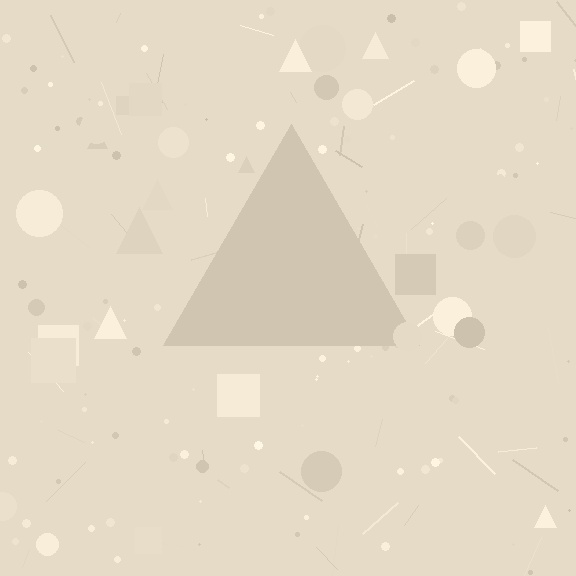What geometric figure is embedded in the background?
A triangle is embedded in the background.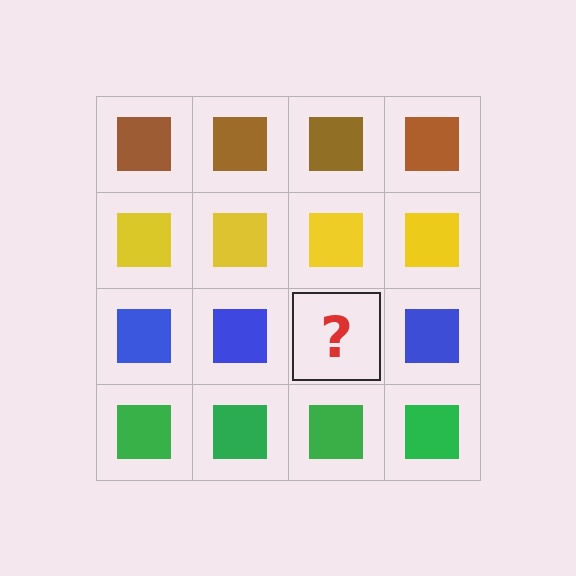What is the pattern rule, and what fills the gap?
The rule is that each row has a consistent color. The gap should be filled with a blue square.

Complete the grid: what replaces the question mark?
The question mark should be replaced with a blue square.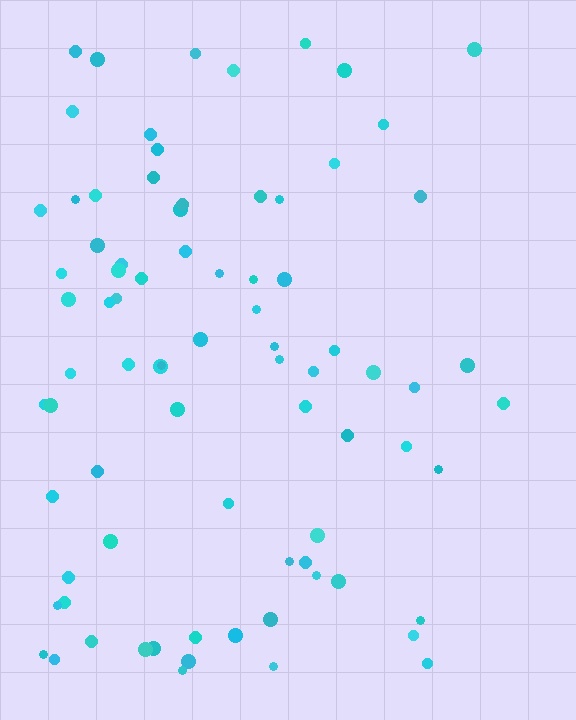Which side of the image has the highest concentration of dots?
The left.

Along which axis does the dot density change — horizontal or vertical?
Horizontal.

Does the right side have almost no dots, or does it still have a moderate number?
Still a moderate number, just noticeably fewer than the left.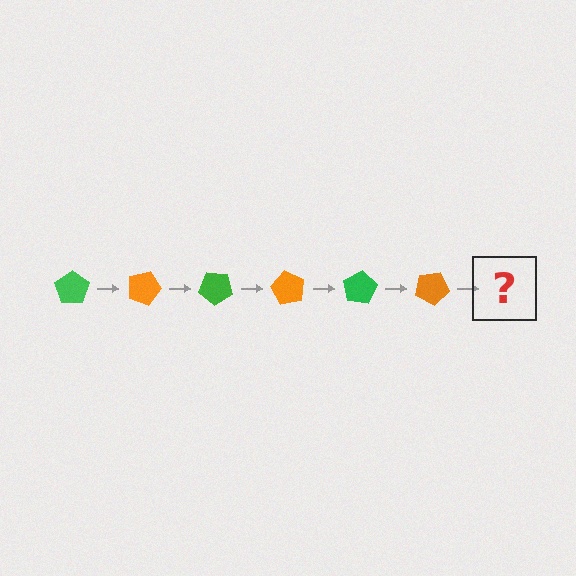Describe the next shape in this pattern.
It should be a green pentagon, rotated 120 degrees from the start.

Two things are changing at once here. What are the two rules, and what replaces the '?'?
The two rules are that it rotates 20 degrees each step and the color cycles through green and orange. The '?' should be a green pentagon, rotated 120 degrees from the start.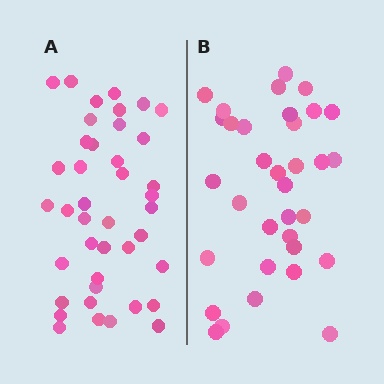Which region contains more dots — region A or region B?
Region A (the left region) has more dots.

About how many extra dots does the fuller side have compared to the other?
Region A has roughly 8 or so more dots than region B.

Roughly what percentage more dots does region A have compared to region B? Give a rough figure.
About 20% more.